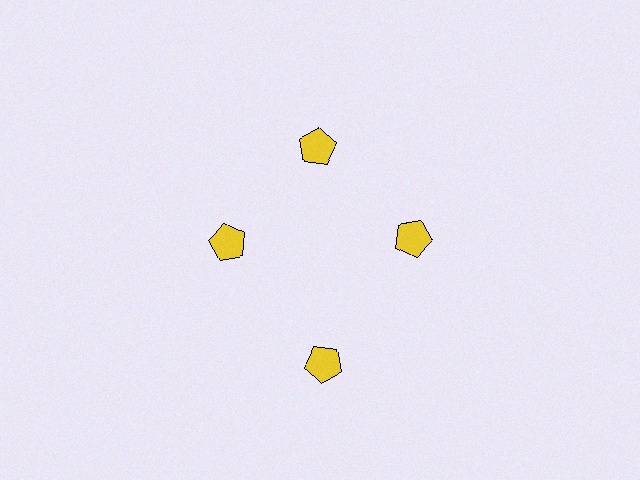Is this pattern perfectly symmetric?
No. The 4 yellow pentagons are arranged in a ring, but one element near the 6 o'clock position is pushed outward from the center, breaking the 4-fold rotational symmetry.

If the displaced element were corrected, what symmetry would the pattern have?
It would have 4-fold rotational symmetry — the pattern would map onto itself every 90 degrees.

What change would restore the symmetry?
The symmetry would be restored by moving it inward, back onto the ring so that all 4 pentagons sit at equal angles and equal distance from the center.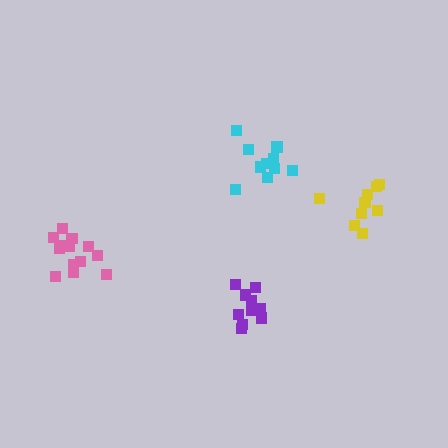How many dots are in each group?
Group 1: 9 dots, Group 2: 13 dots, Group 3: 13 dots, Group 4: 10 dots (45 total).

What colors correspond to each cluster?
The clusters are colored: yellow, purple, pink, cyan.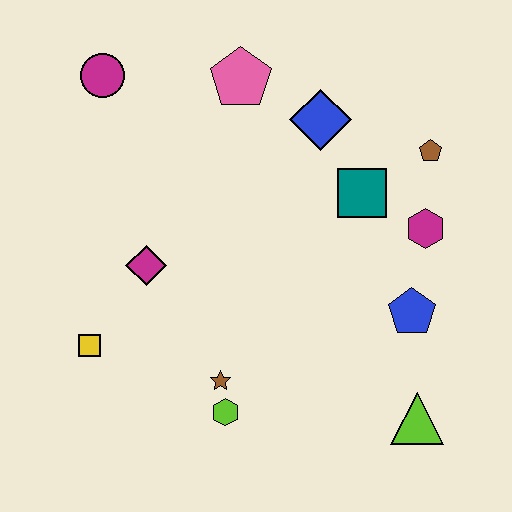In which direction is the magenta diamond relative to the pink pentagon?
The magenta diamond is below the pink pentagon.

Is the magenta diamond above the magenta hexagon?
No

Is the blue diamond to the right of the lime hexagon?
Yes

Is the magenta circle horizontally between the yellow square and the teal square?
Yes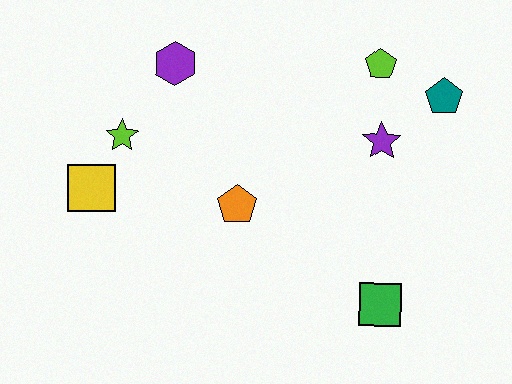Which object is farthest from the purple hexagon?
The green square is farthest from the purple hexagon.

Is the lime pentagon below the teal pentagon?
No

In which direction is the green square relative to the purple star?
The green square is below the purple star.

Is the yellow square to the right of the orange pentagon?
No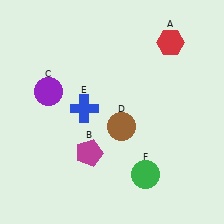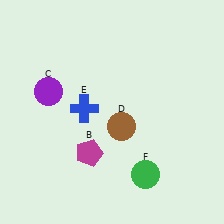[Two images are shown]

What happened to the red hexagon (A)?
The red hexagon (A) was removed in Image 2. It was in the top-right area of Image 1.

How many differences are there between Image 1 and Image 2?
There is 1 difference between the two images.